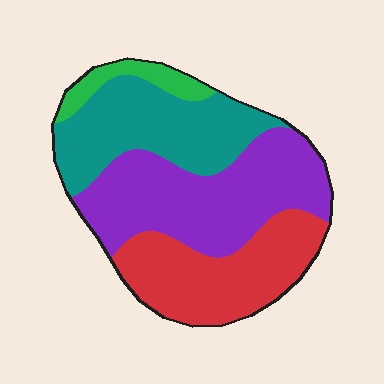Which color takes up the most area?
Purple, at roughly 40%.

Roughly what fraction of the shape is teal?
Teal takes up between a sixth and a third of the shape.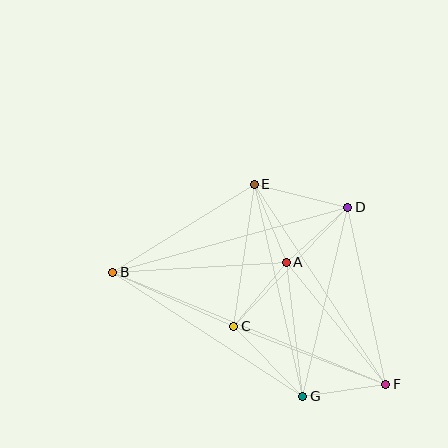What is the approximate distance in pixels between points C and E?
The distance between C and E is approximately 144 pixels.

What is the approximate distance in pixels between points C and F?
The distance between C and F is approximately 162 pixels.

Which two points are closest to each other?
Points A and C are closest to each other.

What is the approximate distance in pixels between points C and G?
The distance between C and G is approximately 98 pixels.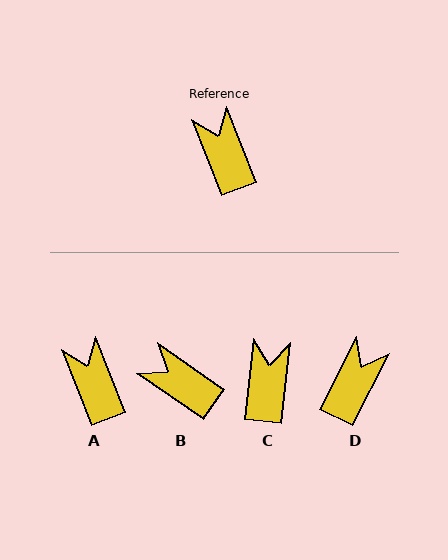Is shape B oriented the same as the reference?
No, it is off by about 34 degrees.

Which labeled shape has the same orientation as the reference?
A.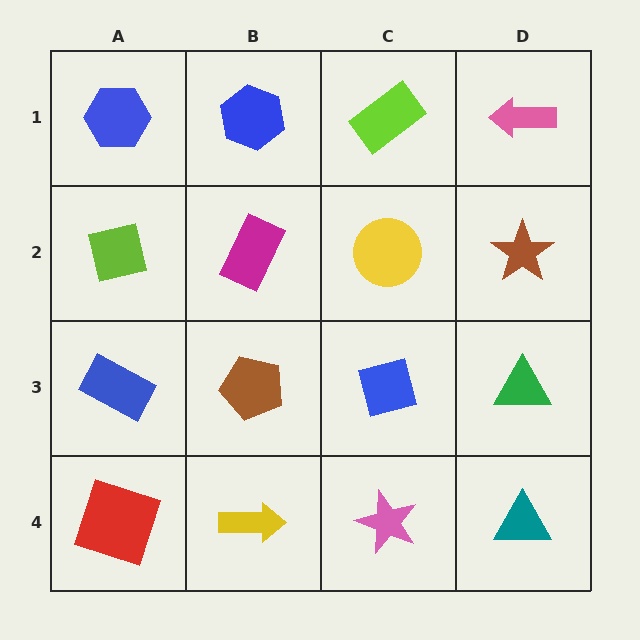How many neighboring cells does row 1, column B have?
3.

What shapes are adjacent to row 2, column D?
A pink arrow (row 1, column D), a green triangle (row 3, column D), a yellow circle (row 2, column C).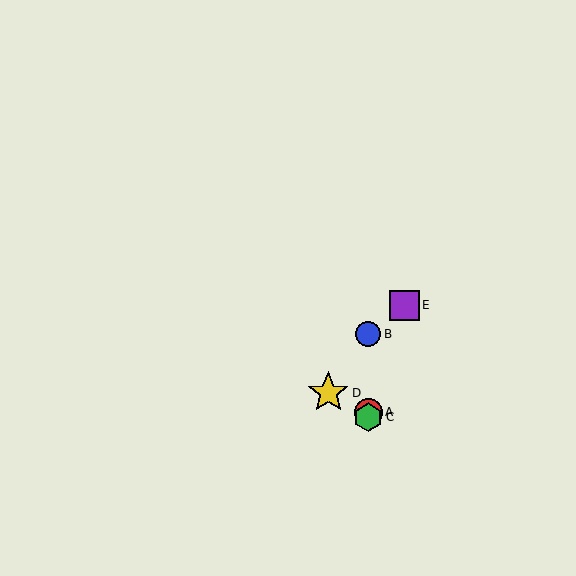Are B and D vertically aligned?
No, B is at x≈368 and D is at x≈328.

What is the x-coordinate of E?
Object E is at x≈404.